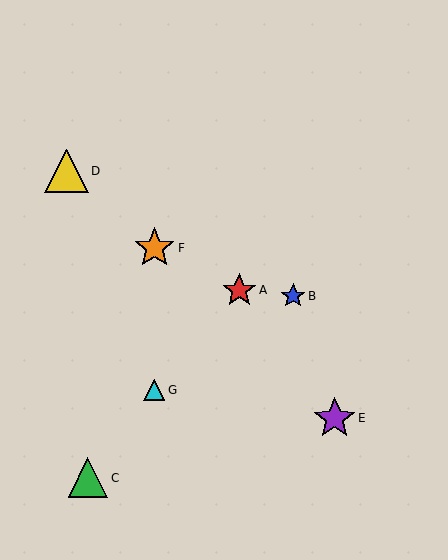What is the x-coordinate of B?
Object B is at x≈293.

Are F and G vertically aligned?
Yes, both are at x≈154.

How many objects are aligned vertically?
2 objects (F, G) are aligned vertically.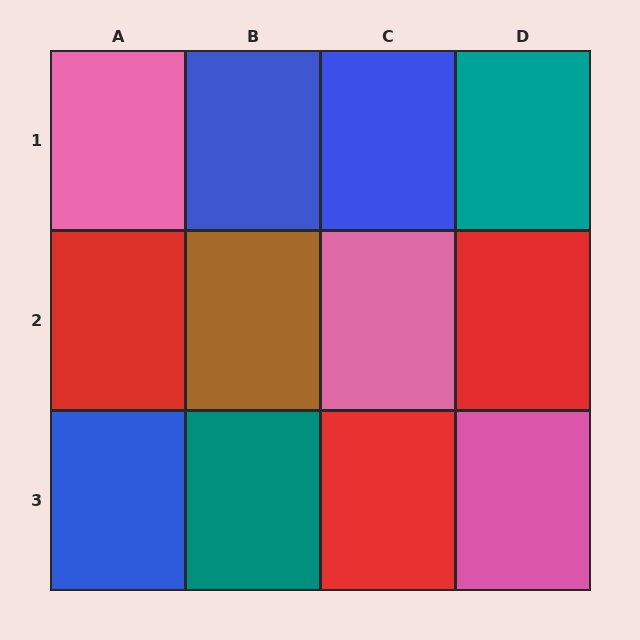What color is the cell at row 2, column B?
Brown.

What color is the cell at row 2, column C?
Pink.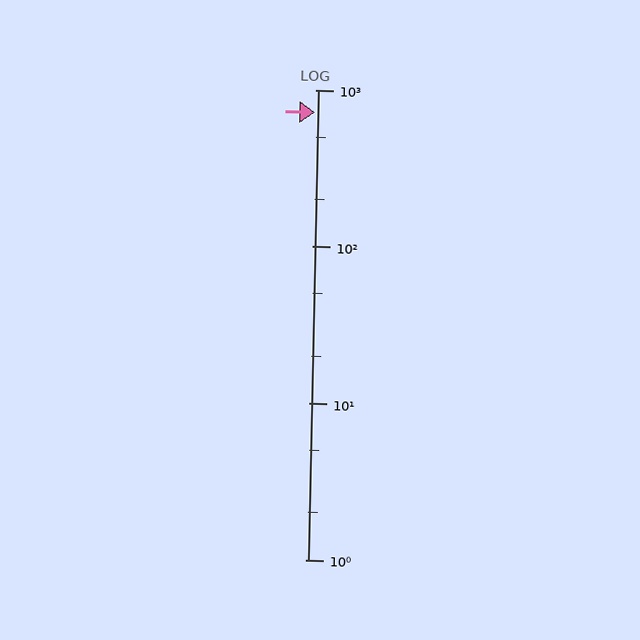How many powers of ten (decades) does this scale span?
The scale spans 3 decades, from 1 to 1000.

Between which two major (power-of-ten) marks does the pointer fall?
The pointer is between 100 and 1000.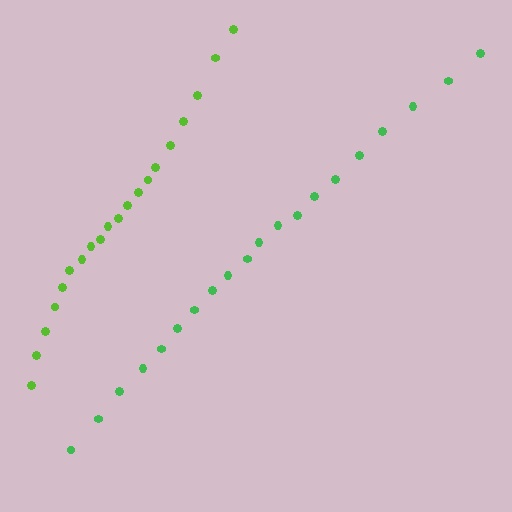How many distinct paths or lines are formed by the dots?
There are 2 distinct paths.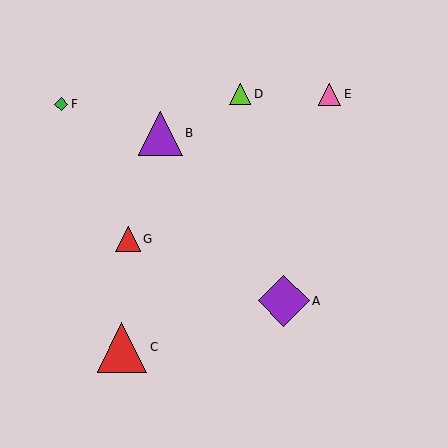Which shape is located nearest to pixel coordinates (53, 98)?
The green diamond (labeled F) at (61, 104) is nearest to that location.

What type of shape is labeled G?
Shape G is a red triangle.